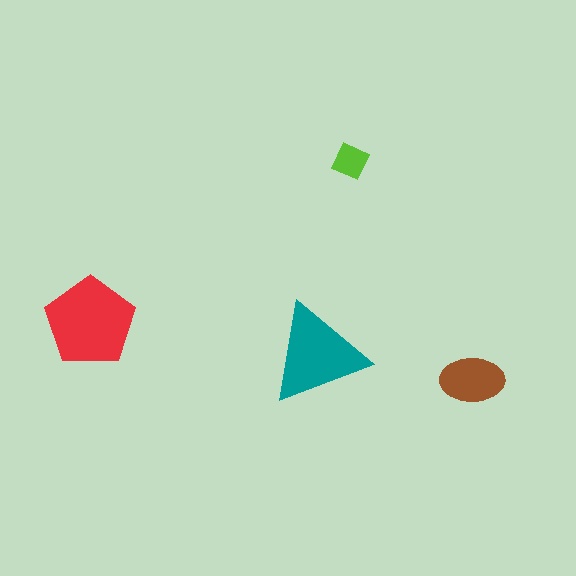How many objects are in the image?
There are 4 objects in the image.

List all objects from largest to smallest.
The red pentagon, the teal triangle, the brown ellipse, the lime square.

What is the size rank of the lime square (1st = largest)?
4th.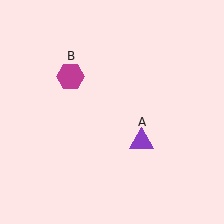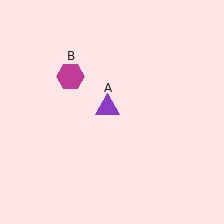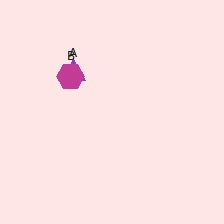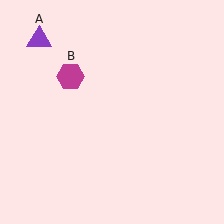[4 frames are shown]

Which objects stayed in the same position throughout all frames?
Magenta hexagon (object B) remained stationary.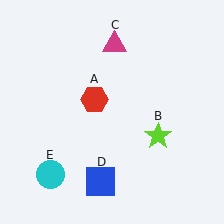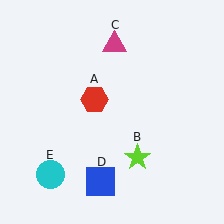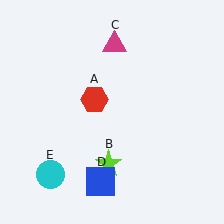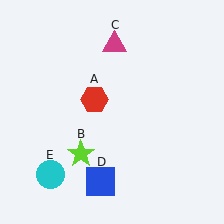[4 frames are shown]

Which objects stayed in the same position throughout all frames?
Red hexagon (object A) and magenta triangle (object C) and blue square (object D) and cyan circle (object E) remained stationary.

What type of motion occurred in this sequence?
The lime star (object B) rotated clockwise around the center of the scene.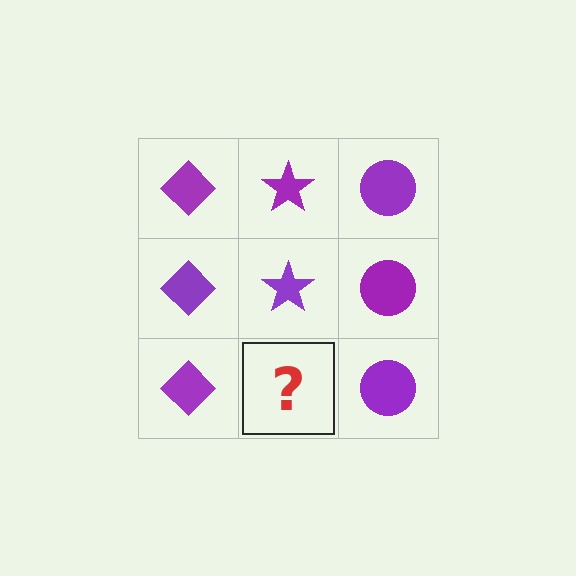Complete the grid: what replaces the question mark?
The question mark should be replaced with a purple star.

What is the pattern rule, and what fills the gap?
The rule is that each column has a consistent shape. The gap should be filled with a purple star.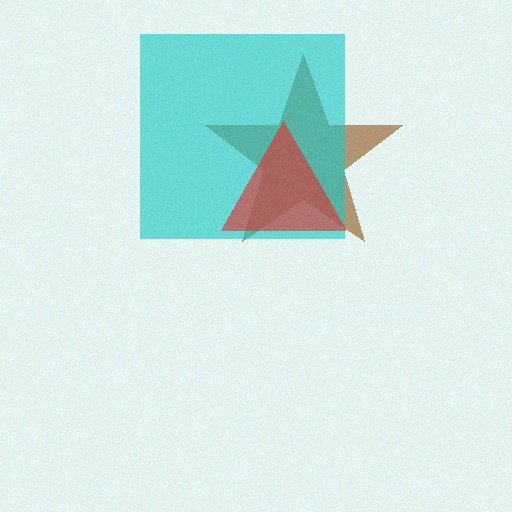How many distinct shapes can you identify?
There are 3 distinct shapes: a brown star, a cyan square, a red triangle.